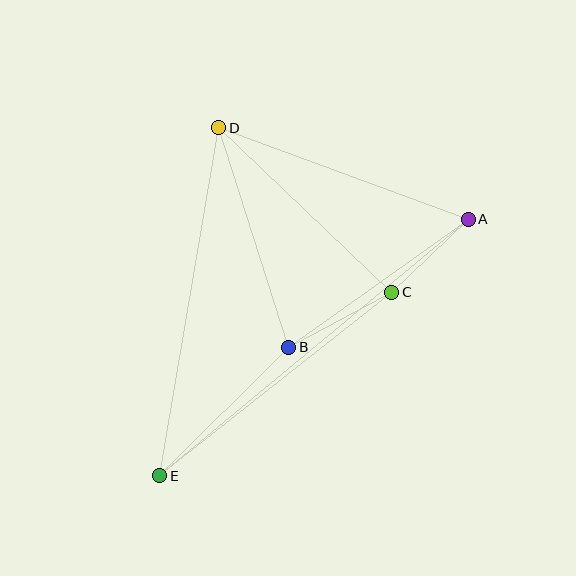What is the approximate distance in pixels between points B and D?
The distance between B and D is approximately 231 pixels.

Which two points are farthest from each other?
Points A and E are farthest from each other.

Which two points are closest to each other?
Points A and C are closest to each other.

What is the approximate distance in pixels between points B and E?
The distance between B and E is approximately 182 pixels.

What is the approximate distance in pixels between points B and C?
The distance between B and C is approximately 117 pixels.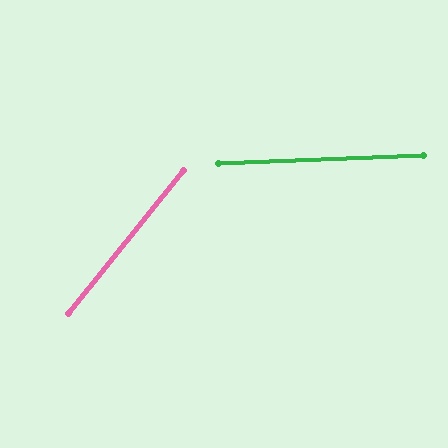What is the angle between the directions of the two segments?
Approximately 49 degrees.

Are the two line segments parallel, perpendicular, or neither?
Neither parallel nor perpendicular — they differ by about 49°.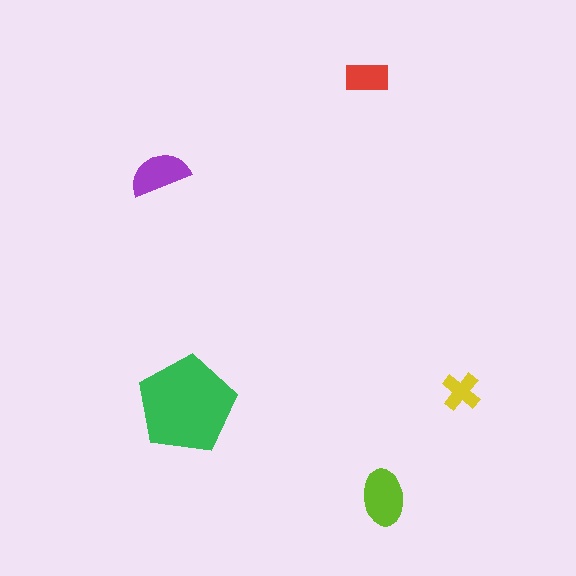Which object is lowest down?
The lime ellipse is bottommost.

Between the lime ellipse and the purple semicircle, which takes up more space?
The lime ellipse.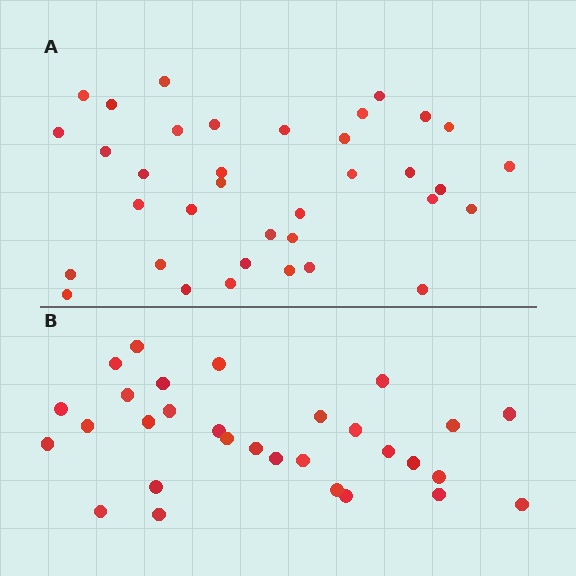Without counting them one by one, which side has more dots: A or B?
Region A (the top region) has more dots.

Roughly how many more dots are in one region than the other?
Region A has about 6 more dots than region B.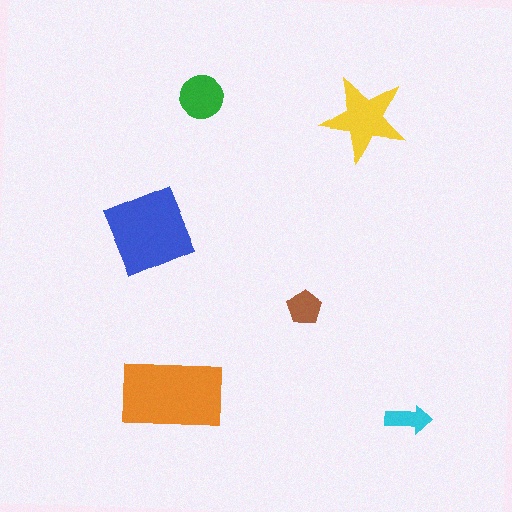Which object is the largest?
The orange rectangle.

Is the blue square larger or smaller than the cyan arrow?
Larger.